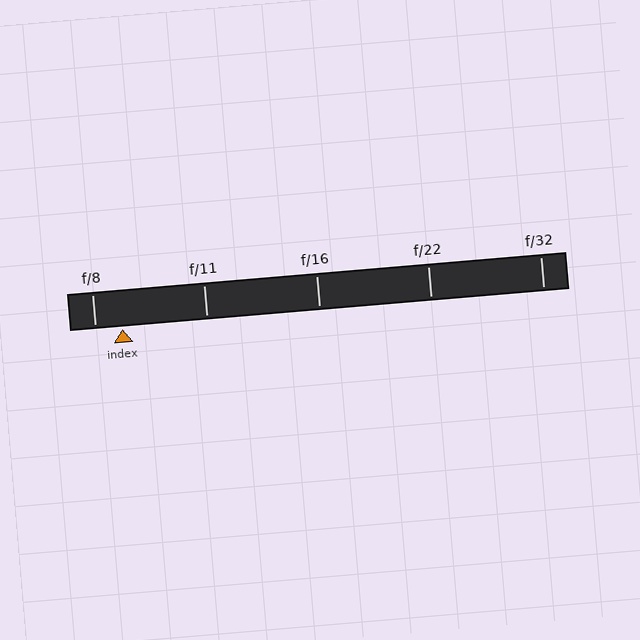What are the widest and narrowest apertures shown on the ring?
The widest aperture shown is f/8 and the narrowest is f/32.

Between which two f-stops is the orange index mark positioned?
The index mark is between f/8 and f/11.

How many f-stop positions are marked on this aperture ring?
There are 5 f-stop positions marked.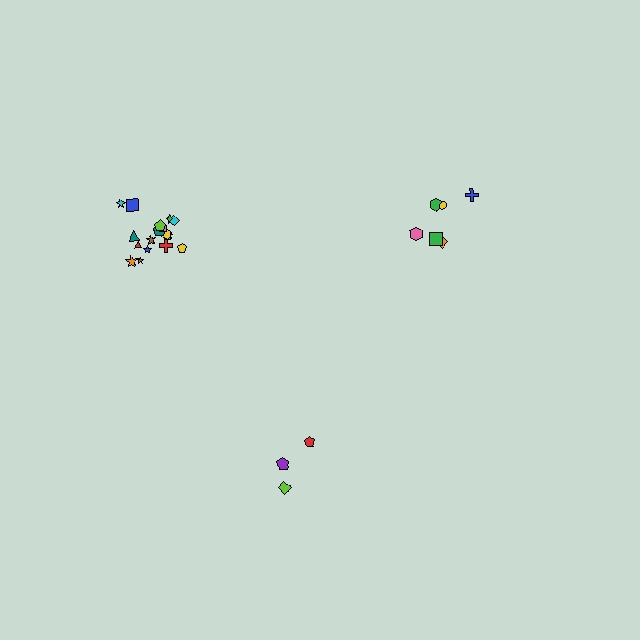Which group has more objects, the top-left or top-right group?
The top-left group.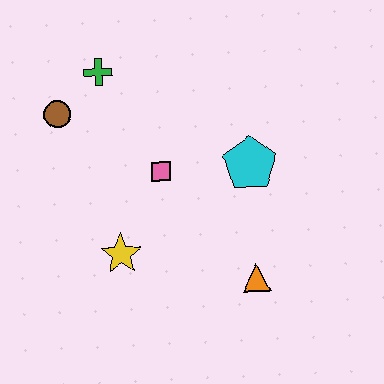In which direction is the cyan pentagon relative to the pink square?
The cyan pentagon is to the right of the pink square.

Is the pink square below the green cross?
Yes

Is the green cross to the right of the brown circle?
Yes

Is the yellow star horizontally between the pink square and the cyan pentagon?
No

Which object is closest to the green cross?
The brown circle is closest to the green cross.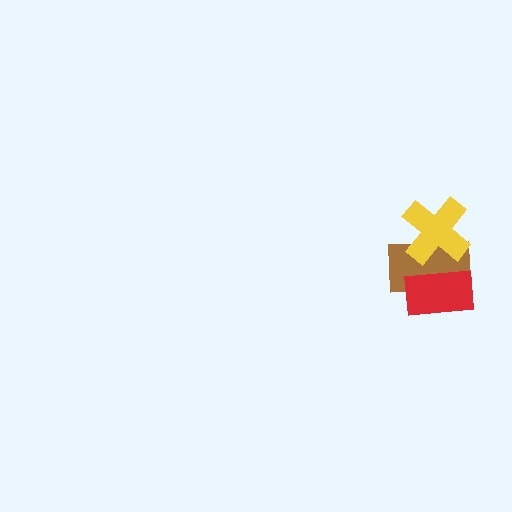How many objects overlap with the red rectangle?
1 object overlaps with the red rectangle.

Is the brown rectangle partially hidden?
Yes, it is partially covered by another shape.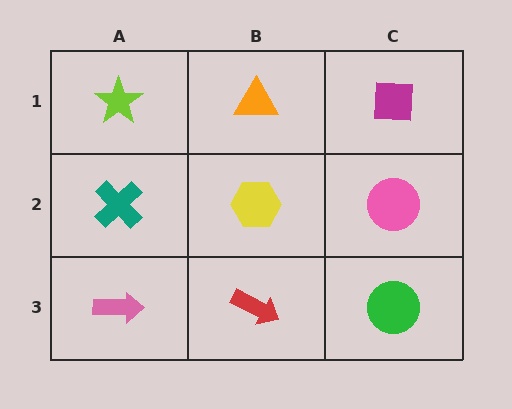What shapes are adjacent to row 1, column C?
A pink circle (row 2, column C), an orange triangle (row 1, column B).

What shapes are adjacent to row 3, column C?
A pink circle (row 2, column C), a red arrow (row 3, column B).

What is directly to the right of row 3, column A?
A red arrow.